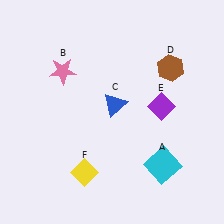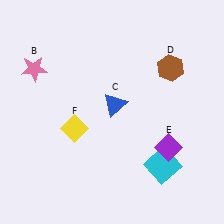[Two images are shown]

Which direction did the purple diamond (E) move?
The purple diamond (E) moved down.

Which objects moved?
The objects that moved are: the pink star (B), the purple diamond (E), the yellow diamond (F).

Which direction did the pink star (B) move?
The pink star (B) moved left.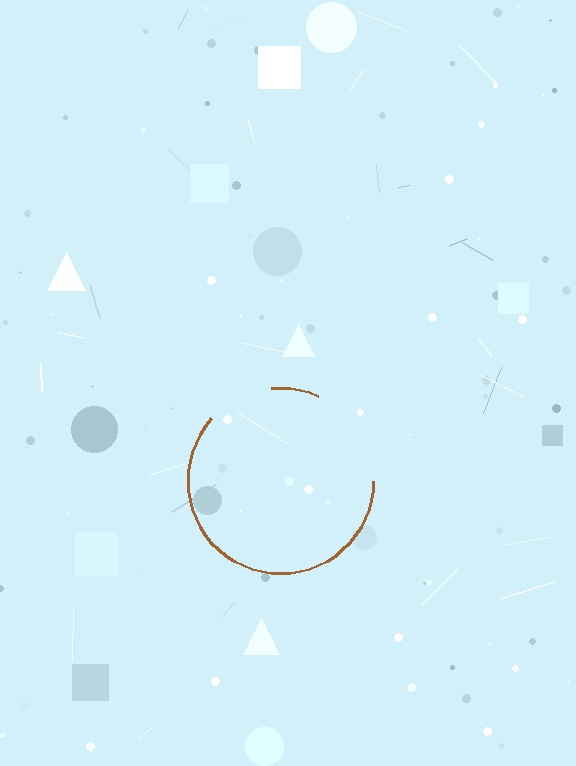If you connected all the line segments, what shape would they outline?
They would outline a circle.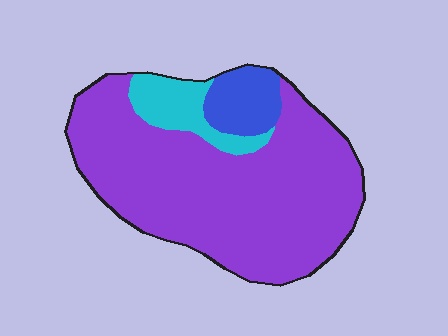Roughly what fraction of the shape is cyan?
Cyan covers around 10% of the shape.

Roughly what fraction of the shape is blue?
Blue takes up less than a quarter of the shape.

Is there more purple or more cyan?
Purple.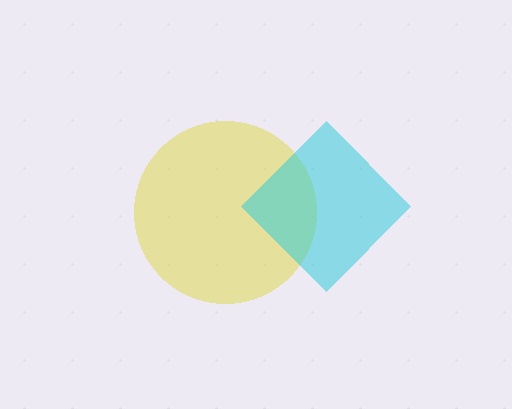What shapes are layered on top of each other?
The layered shapes are: a yellow circle, a cyan diamond.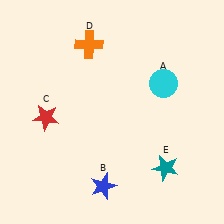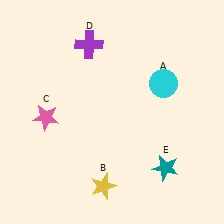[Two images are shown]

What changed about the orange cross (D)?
In Image 1, D is orange. In Image 2, it changed to purple.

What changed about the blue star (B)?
In Image 1, B is blue. In Image 2, it changed to yellow.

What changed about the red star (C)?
In Image 1, C is red. In Image 2, it changed to pink.